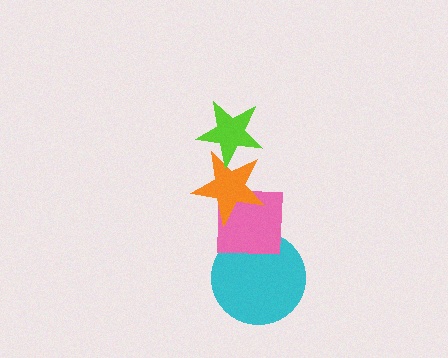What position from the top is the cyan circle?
The cyan circle is 4th from the top.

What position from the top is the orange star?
The orange star is 2nd from the top.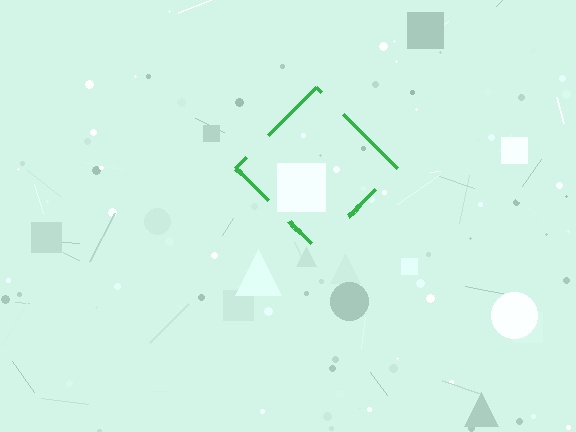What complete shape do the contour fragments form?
The contour fragments form a diamond.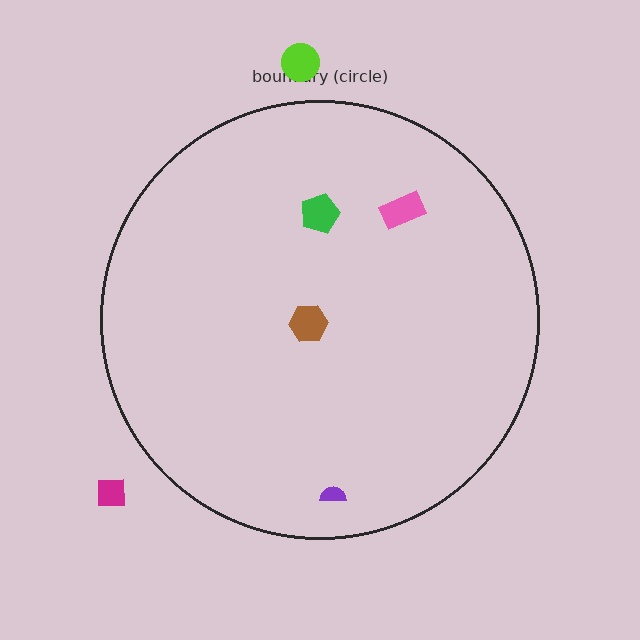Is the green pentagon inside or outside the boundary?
Inside.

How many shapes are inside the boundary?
4 inside, 2 outside.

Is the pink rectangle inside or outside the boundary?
Inside.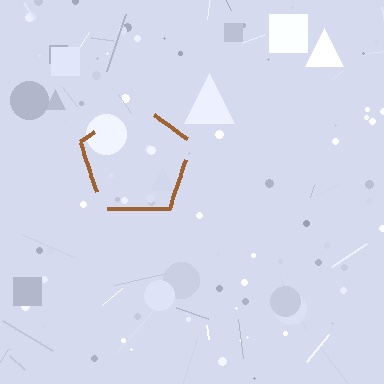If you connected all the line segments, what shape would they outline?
They would outline a pentagon.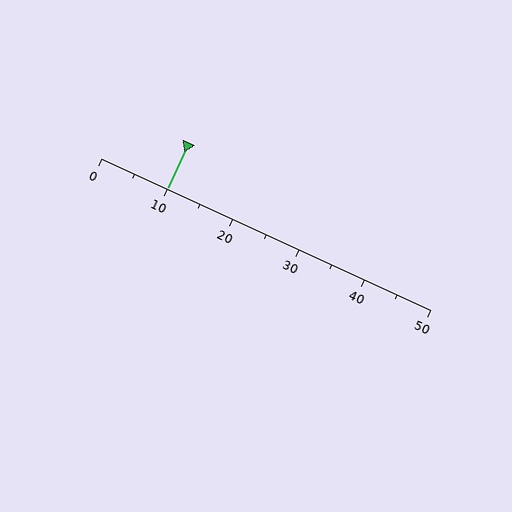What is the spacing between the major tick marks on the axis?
The major ticks are spaced 10 apart.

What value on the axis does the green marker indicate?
The marker indicates approximately 10.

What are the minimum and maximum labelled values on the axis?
The axis runs from 0 to 50.